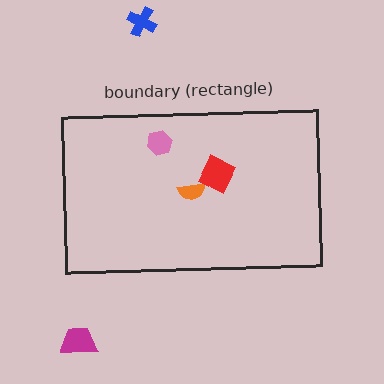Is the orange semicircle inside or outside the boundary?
Inside.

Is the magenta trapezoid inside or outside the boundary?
Outside.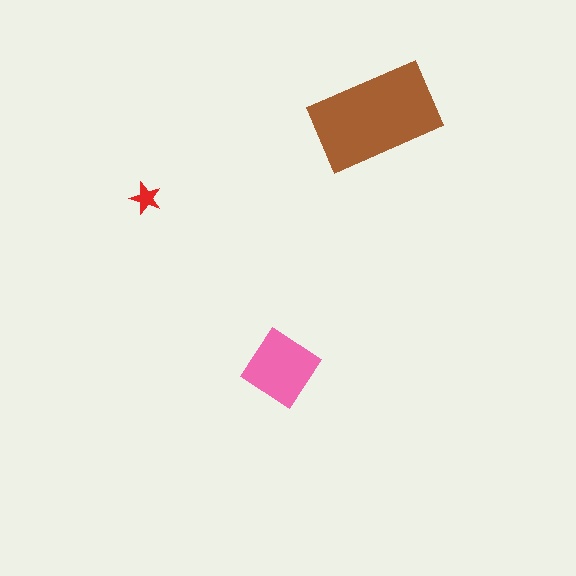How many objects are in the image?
There are 3 objects in the image.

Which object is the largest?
The brown rectangle.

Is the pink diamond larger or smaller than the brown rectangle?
Smaller.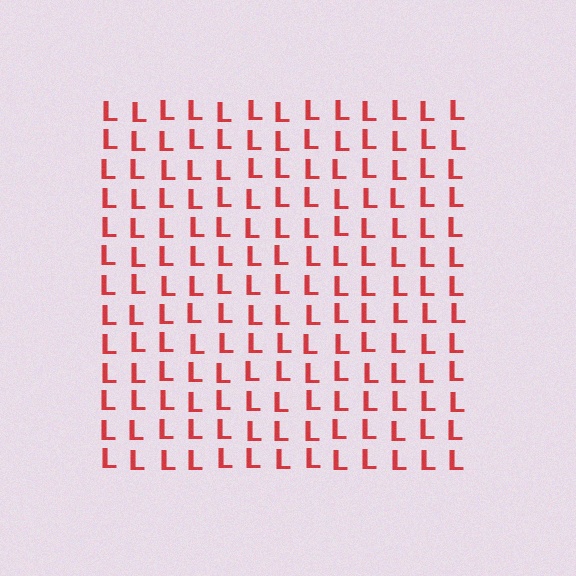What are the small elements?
The small elements are letter L's.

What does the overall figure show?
The overall figure shows a square.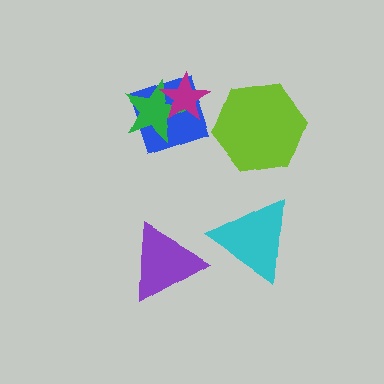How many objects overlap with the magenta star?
2 objects overlap with the magenta star.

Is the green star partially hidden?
Yes, it is partially covered by another shape.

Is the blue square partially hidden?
Yes, it is partially covered by another shape.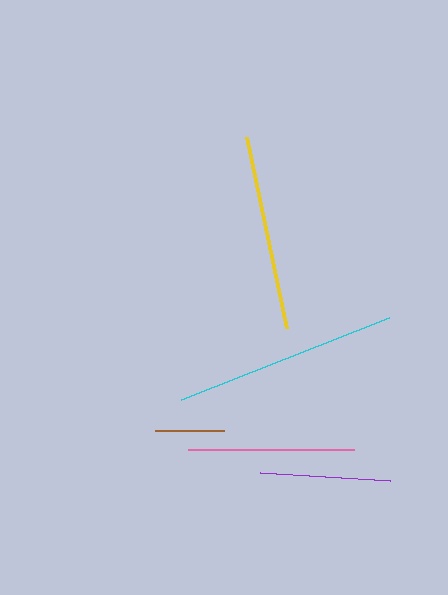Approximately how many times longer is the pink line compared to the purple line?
The pink line is approximately 1.3 times the length of the purple line.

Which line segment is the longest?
The cyan line is the longest at approximately 223 pixels.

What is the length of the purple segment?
The purple segment is approximately 130 pixels long.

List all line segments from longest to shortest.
From longest to shortest: cyan, yellow, pink, purple, brown.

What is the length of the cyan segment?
The cyan segment is approximately 223 pixels long.